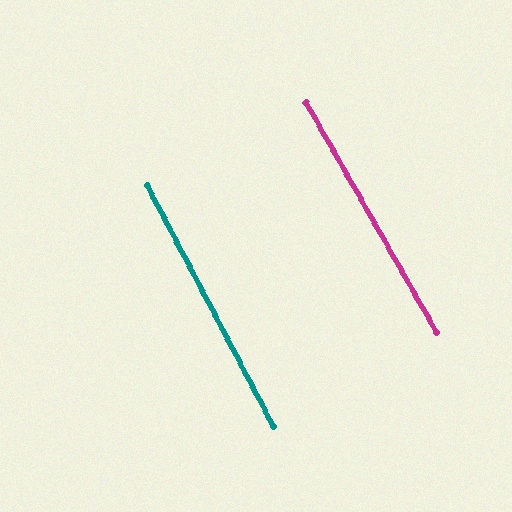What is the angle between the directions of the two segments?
Approximately 2 degrees.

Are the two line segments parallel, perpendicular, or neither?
Parallel — their directions differ by only 2.0°.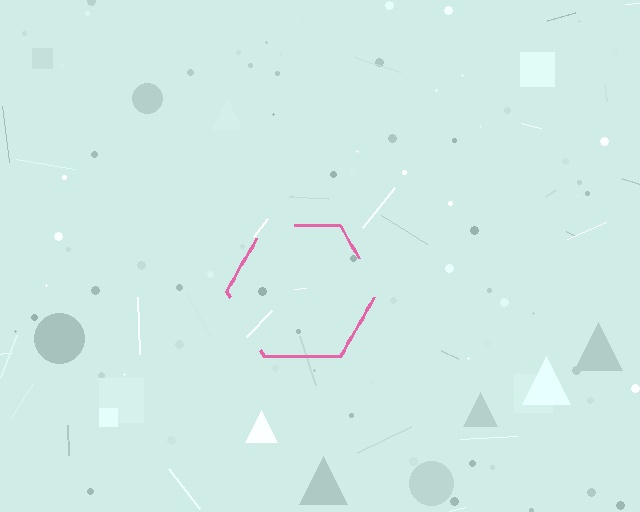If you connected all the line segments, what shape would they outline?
They would outline a hexagon.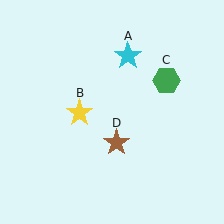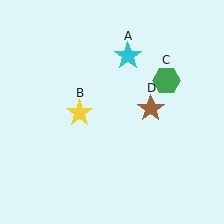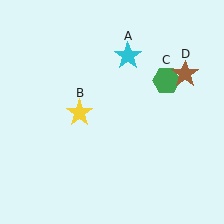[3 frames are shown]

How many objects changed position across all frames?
1 object changed position: brown star (object D).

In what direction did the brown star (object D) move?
The brown star (object D) moved up and to the right.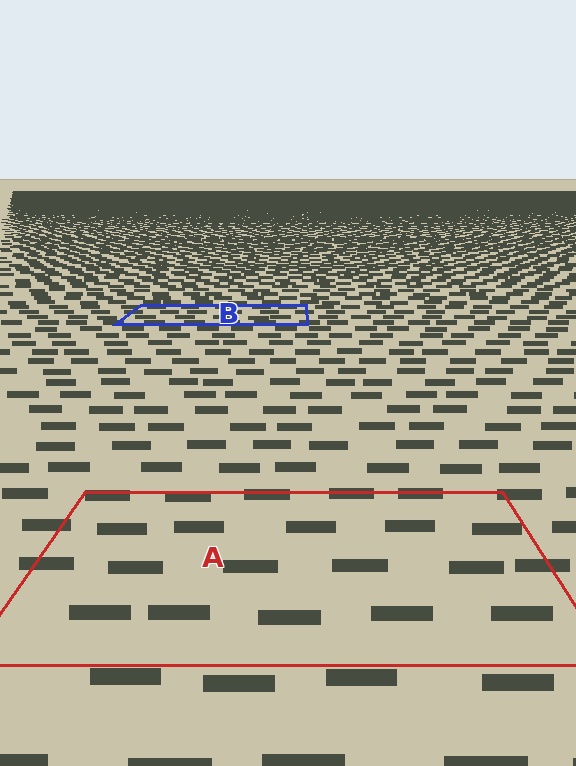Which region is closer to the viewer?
Region A is closer. The texture elements there are larger and more spread out.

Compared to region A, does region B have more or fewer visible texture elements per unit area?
Region B has more texture elements per unit area — they are packed more densely because it is farther away.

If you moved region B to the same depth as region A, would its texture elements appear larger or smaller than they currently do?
They would appear larger. At a closer depth, the same texture elements are projected at a bigger on-screen size.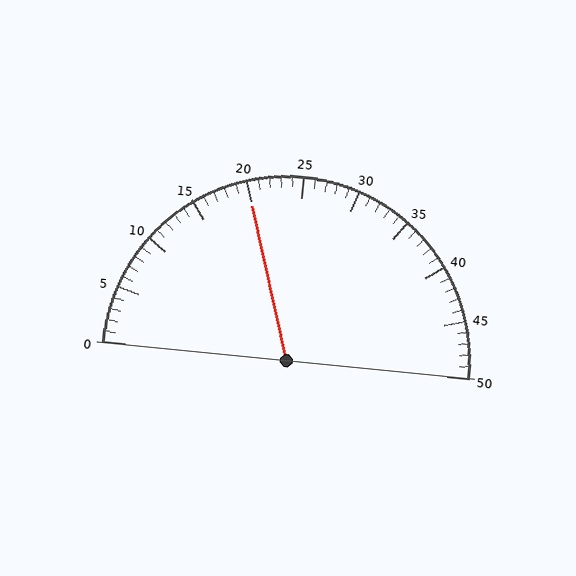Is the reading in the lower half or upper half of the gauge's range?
The reading is in the lower half of the range (0 to 50).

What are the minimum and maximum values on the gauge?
The gauge ranges from 0 to 50.